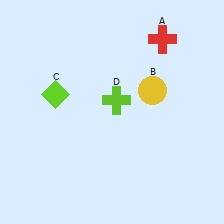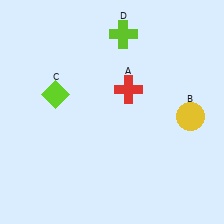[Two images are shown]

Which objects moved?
The objects that moved are: the red cross (A), the yellow circle (B), the lime cross (D).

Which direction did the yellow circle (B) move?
The yellow circle (B) moved right.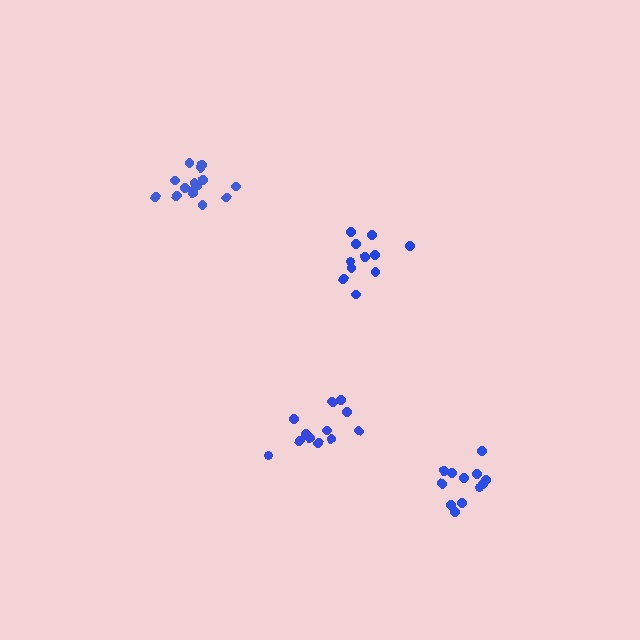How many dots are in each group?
Group 1: 13 dots, Group 2: 11 dots, Group 3: 12 dots, Group 4: 15 dots (51 total).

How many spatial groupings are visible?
There are 4 spatial groupings.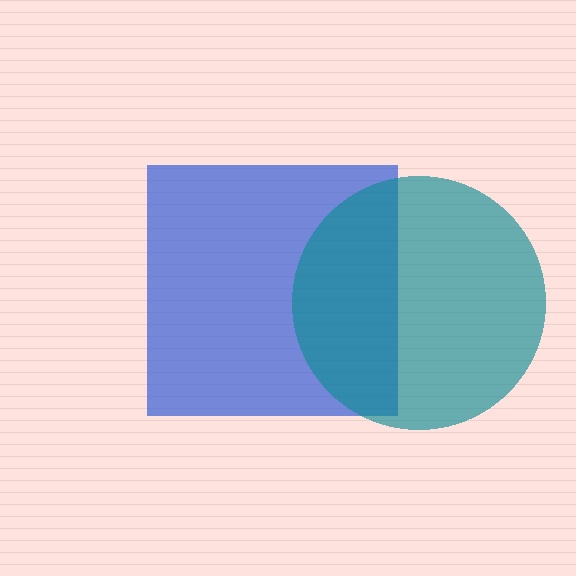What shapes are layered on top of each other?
The layered shapes are: a blue square, a teal circle.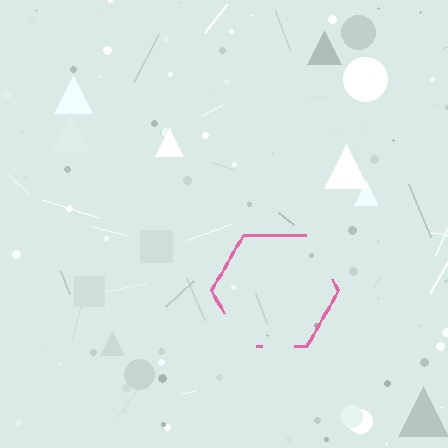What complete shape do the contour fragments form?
The contour fragments form a hexagon.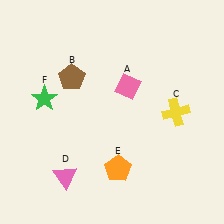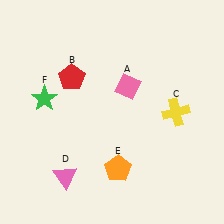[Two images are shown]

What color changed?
The pentagon (B) changed from brown in Image 1 to red in Image 2.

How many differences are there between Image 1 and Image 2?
There is 1 difference between the two images.